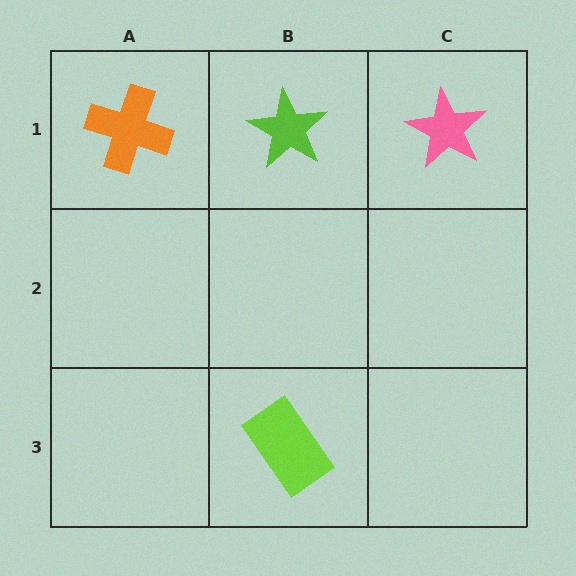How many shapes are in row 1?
3 shapes.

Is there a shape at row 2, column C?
No, that cell is empty.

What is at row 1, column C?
A pink star.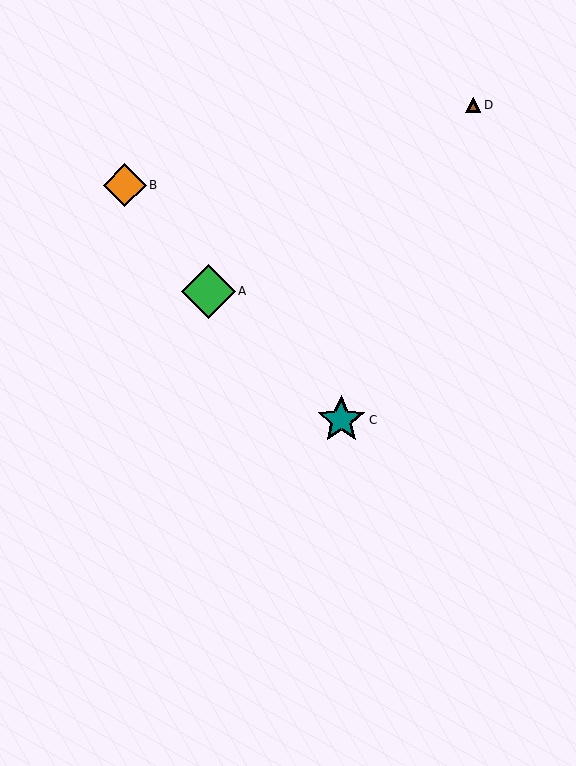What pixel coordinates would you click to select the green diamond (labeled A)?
Click at (208, 291) to select the green diamond A.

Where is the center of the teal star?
The center of the teal star is at (341, 420).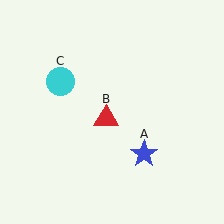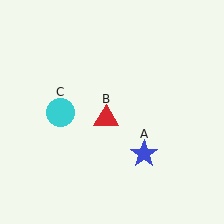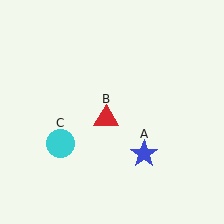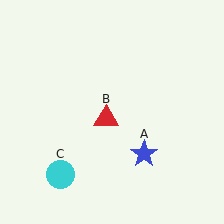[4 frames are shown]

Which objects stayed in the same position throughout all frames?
Blue star (object A) and red triangle (object B) remained stationary.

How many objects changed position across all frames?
1 object changed position: cyan circle (object C).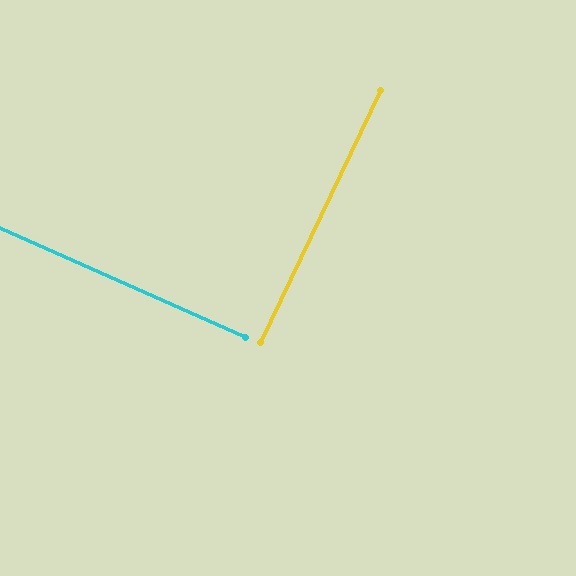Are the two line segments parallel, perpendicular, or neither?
Perpendicular — they meet at approximately 88°.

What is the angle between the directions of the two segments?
Approximately 88 degrees.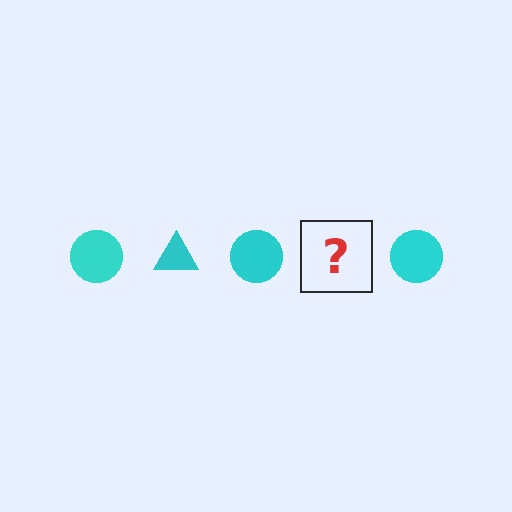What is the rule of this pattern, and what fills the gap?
The rule is that the pattern cycles through circle, triangle shapes in cyan. The gap should be filled with a cyan triangle.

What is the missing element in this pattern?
The missing element is a cyan triangle.